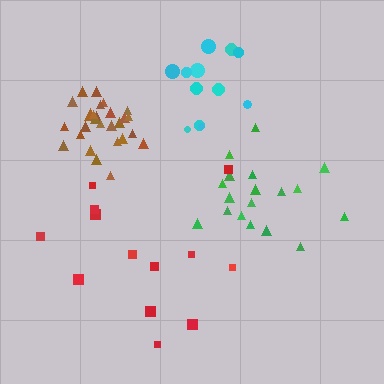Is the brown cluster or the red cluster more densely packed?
Brown.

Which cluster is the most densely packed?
Brown.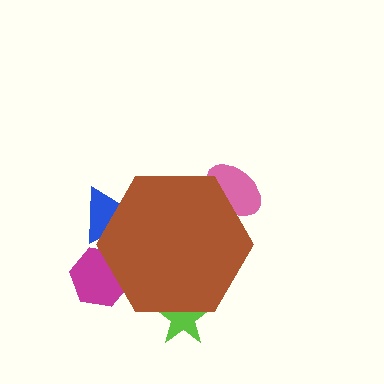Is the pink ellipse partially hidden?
Yes, the pink ellipse is partially hidden behind the brown hexagon.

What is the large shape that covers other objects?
A brown hexagon.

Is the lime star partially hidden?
Yes, the lime star is partially hidden behind the brown hexagon.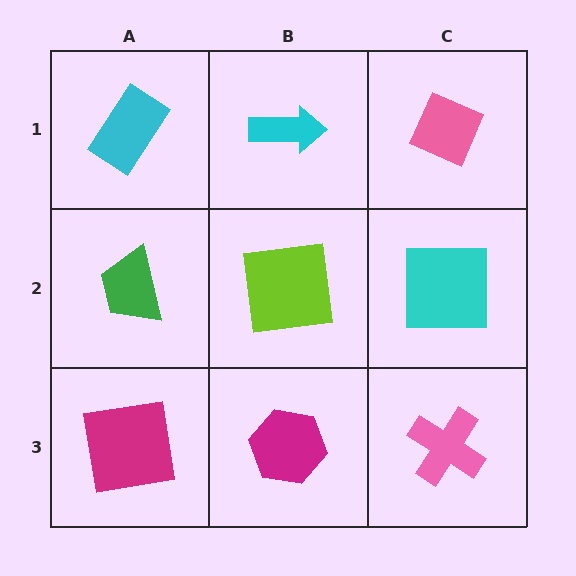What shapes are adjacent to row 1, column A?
A green trapezoid (row 2, column A), a cyan arrow (row 1, column B).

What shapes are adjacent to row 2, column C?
A pink diamond (row 1, column C), a pink cross (row 3, column C), a lime square (row 2, column B).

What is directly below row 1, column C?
A cyan square.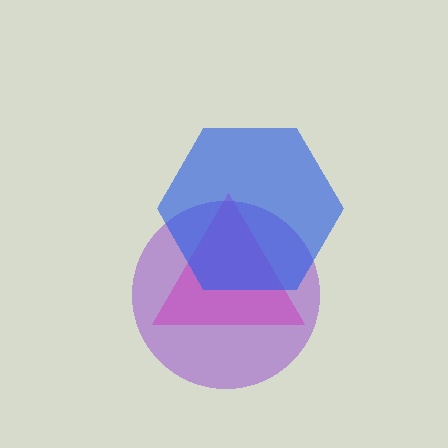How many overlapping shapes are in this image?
There are 3 overlapping shapes in the image.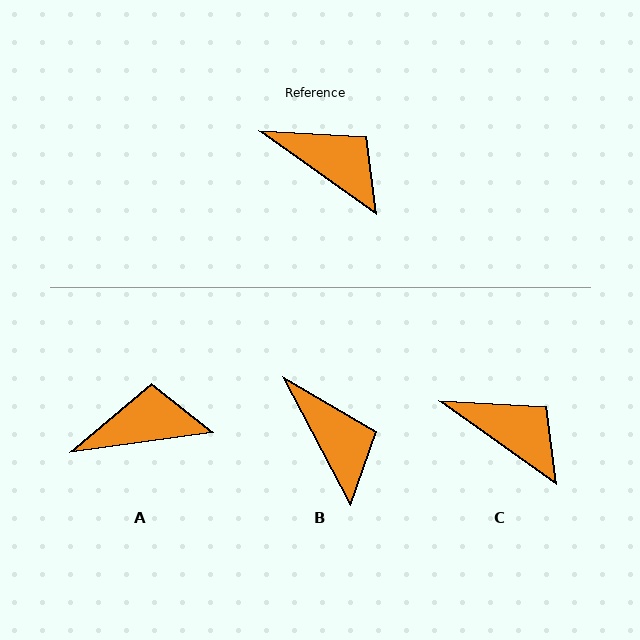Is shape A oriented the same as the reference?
No, it is off by about 44 degrees.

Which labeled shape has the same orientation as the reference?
C.